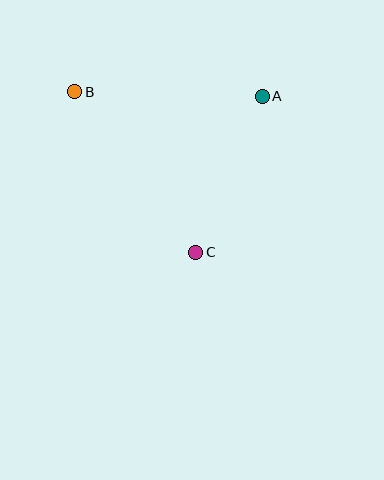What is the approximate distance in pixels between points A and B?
The distance between A and B is approximately 187 pixels.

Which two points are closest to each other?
Points A and C are closest to each other.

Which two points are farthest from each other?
Points B and C are farthest from each other.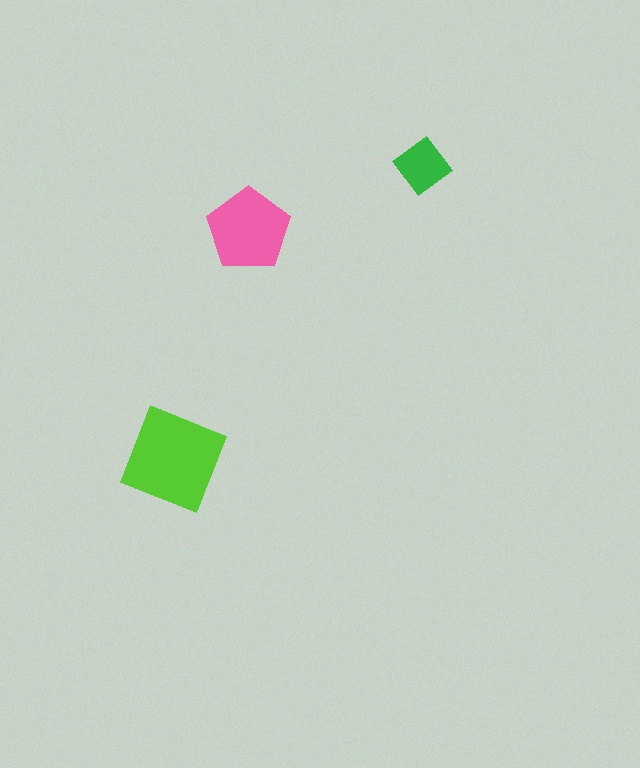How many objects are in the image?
There are 3 objects in the image.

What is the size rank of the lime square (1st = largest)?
1st.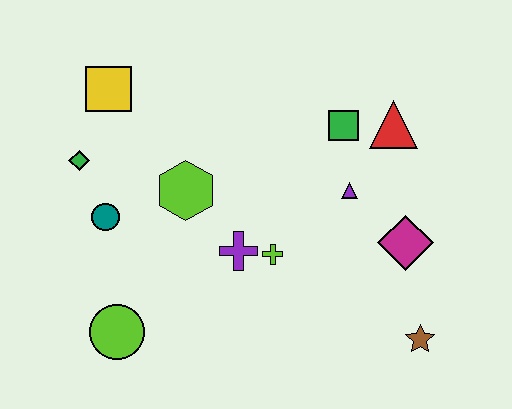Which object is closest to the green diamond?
The teal circle is closest to the green diamond.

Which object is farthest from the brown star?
The yellow square is farthest from the brown star.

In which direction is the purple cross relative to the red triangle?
The purple cross is to the left of the red triangle.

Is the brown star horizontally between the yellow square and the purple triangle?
No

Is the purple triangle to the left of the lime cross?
No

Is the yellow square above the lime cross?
Yes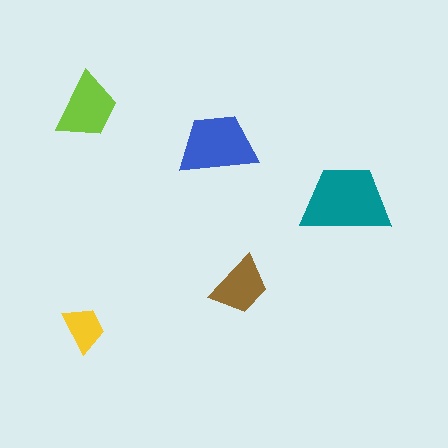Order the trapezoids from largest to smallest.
the teal one, the blue one, the lime one, the brown one, the yellow one.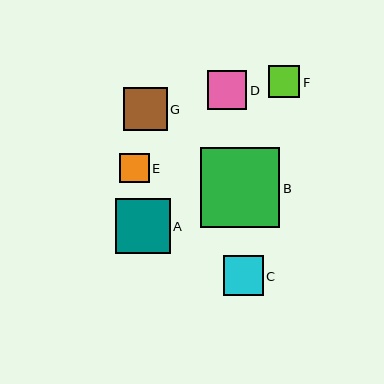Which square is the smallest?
Square E is the smallest with a size of approximately 29 pixels.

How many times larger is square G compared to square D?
Square G is approximately 1.1 times the size of square D.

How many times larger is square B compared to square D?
Square B is approximately 2.0 times the size of square D.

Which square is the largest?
Square B is the largest with a size of approximately 79 pixels.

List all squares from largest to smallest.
From largest to smallest: B, A, G, C, D, F, E.